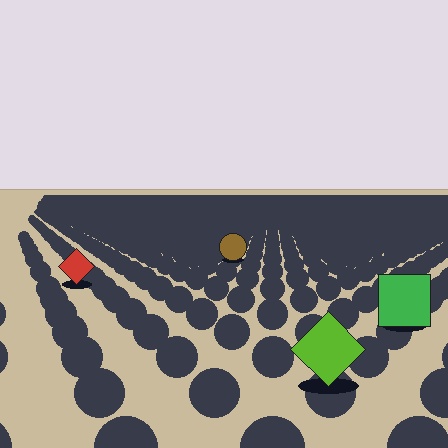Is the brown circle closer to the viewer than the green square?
No. The green square is closer — you can tell from the texture gradient: the ground texture is coarser near it.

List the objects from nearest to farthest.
From nearest to farthest: the lime diamond, the green square, the red diamond, the brown circle.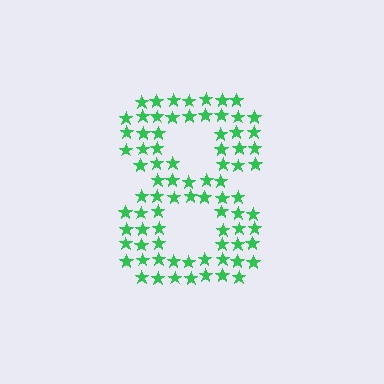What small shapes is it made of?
It is made of small stars.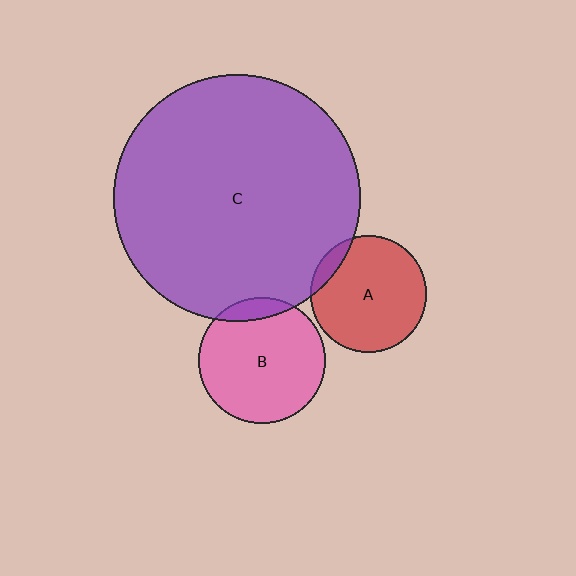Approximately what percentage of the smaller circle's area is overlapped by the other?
Approximately 10%.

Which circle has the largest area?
Circle C (purple).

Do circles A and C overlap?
Yes.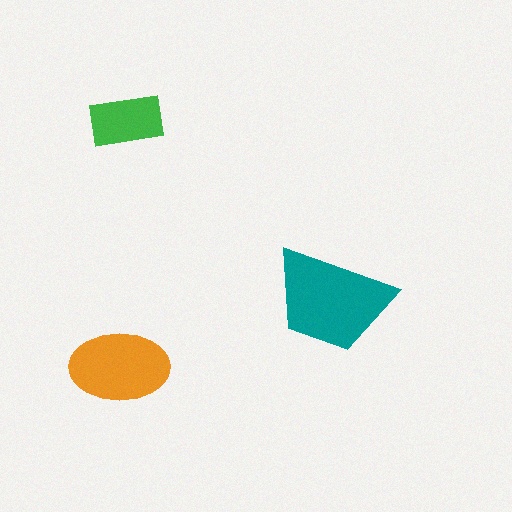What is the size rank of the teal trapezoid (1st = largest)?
1st.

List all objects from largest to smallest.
The teal trapezoid, the orange ellipse, the green rectangle.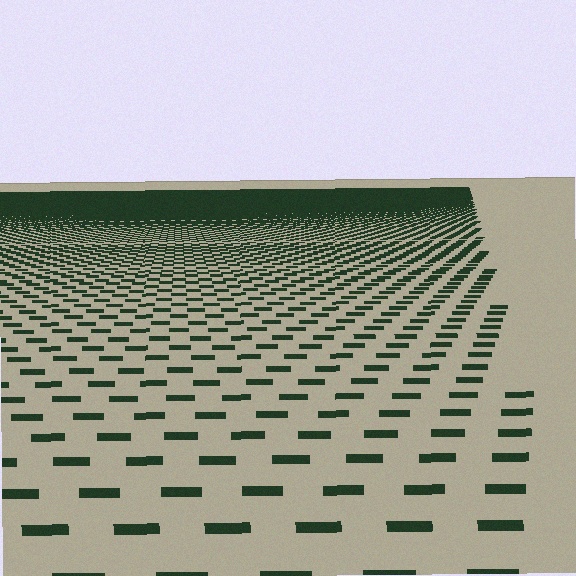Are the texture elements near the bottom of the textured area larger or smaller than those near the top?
Larger. Near the bottom, elements are closer to the viewer and appear at a bigger on-screen size.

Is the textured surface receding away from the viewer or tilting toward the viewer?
The surface is receding away from the viewer. Texture elements get smaller and denser toward the top.